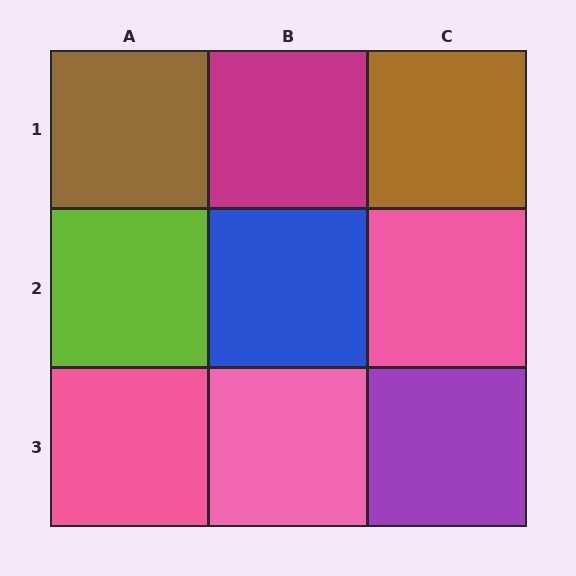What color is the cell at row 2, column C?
Pink.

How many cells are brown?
2 cells are brown.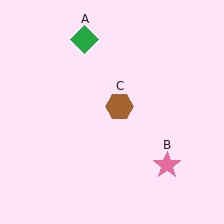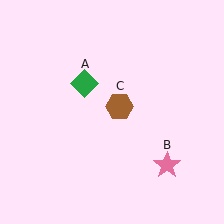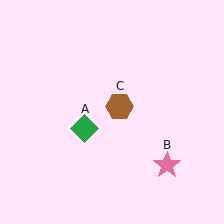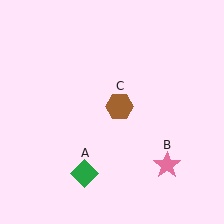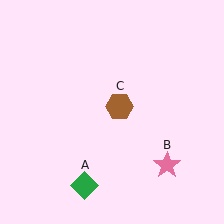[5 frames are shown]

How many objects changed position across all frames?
1 object changed position: green diamond (object A).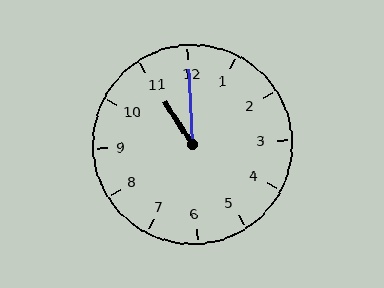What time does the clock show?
11:00.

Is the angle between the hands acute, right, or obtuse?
It is acute.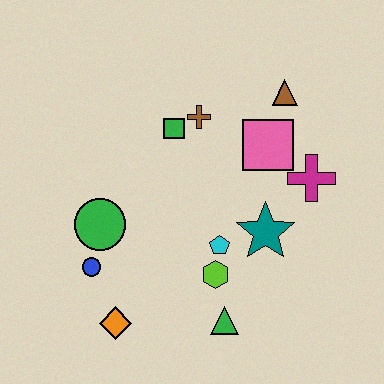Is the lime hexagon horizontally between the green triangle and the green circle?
Yes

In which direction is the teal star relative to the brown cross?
The teal star is below the brown cross.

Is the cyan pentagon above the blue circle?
Yes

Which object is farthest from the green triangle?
The brown triangle is farthest from the green triangle.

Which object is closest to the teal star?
The cyan pentagon is closest to the teal star.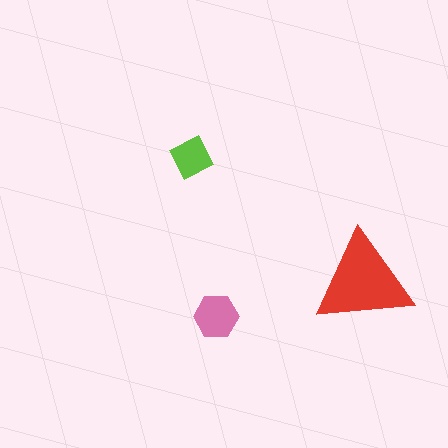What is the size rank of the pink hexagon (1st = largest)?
2nd.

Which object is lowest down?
The pink hexagon is bottommost.